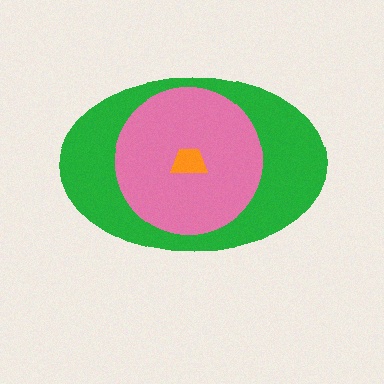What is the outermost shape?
The green ellipse.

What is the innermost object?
The orange trapezoid.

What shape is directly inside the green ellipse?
The pink circle.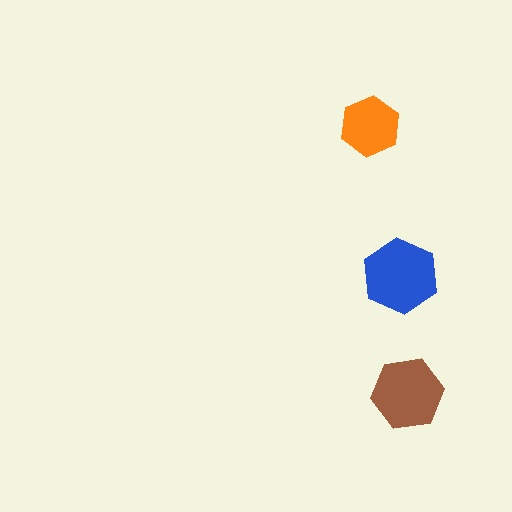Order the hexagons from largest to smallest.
the blue one, the brown one, the orange one.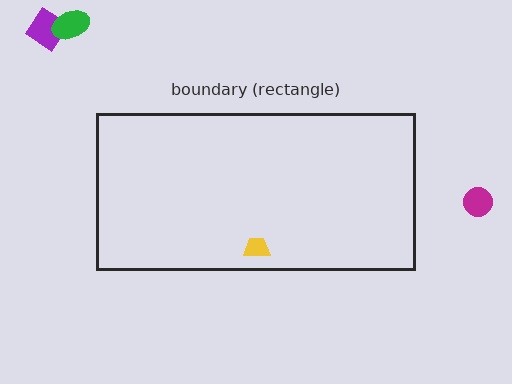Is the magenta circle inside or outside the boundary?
Outside.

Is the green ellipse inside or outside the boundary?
Outside.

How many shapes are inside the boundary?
1 inside, 3 outside.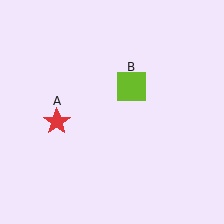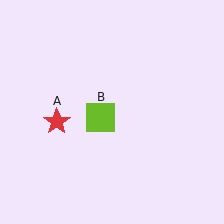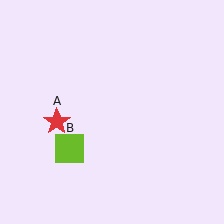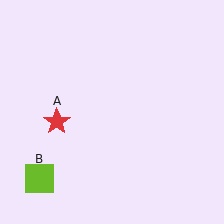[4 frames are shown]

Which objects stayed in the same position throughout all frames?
Red star (object A) remained stationary.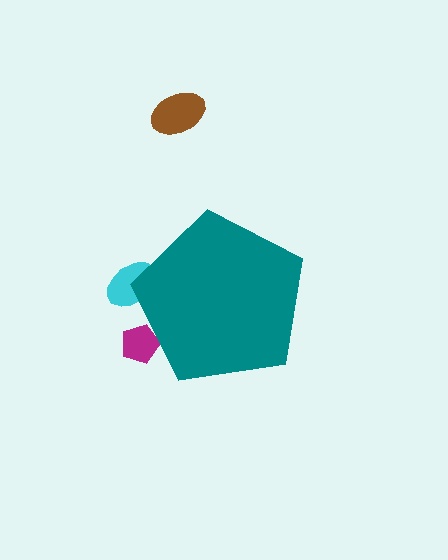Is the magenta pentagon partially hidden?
Yes, the magenta pentagon is partially hidden behind the teal pentagon.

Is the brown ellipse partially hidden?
No, the brown ellipse is fully visible.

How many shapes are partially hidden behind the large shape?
2 shapes are partially hidden.